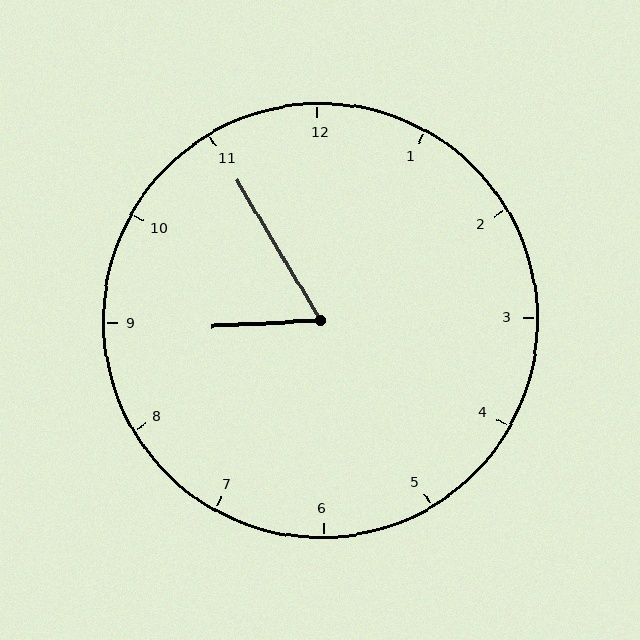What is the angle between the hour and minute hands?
Approximately 62 degrees.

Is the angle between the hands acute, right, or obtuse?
It is acute.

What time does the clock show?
8:55.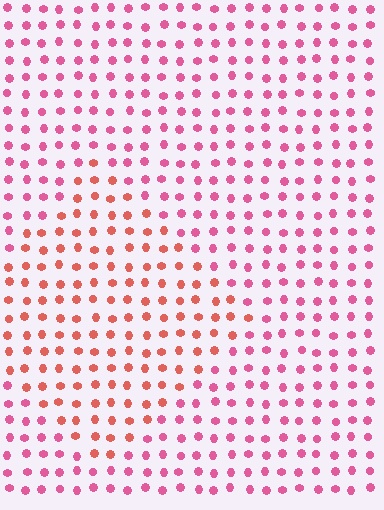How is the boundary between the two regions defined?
The boundary is defined purely by a slight shift in hue (about 32 degrees). Spacing, size, and orientation are identical on both sides.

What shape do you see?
I see a diamond.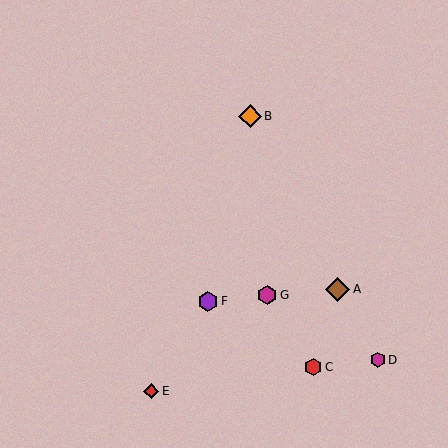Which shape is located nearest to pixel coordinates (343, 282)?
The brown diamond (labeled A) at (338, 290) is nearest to that location.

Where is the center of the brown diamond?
The center of the brown diamond is at (338, 290).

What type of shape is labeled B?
Shape B is an orange diamond.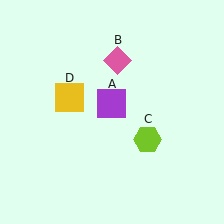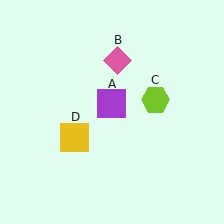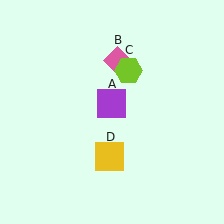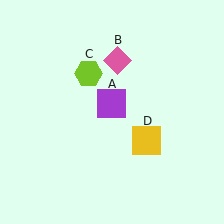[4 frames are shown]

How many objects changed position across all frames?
2 objects changed position: lime hexagon (object C), yellow square (object D).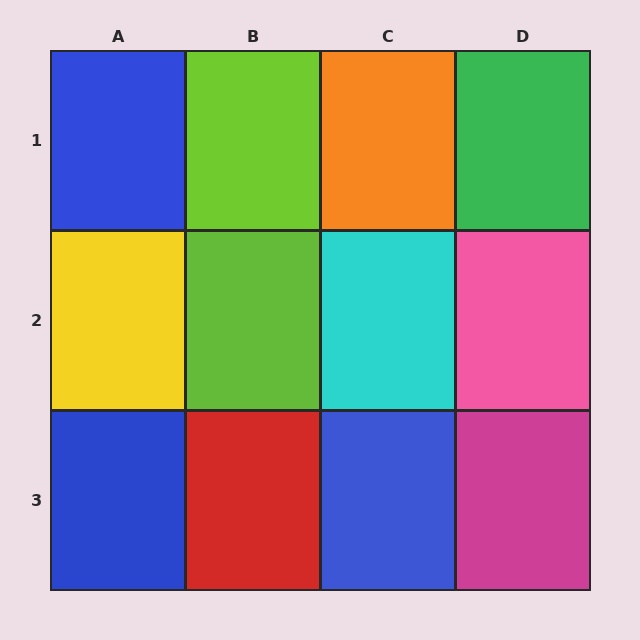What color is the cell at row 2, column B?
Lime.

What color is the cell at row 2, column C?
Cyan.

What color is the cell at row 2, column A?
Yellow.